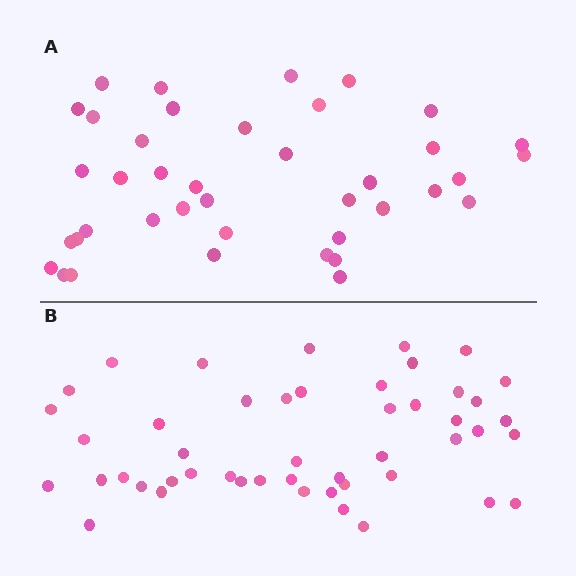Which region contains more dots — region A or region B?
Region B (the bottom region) has more dots.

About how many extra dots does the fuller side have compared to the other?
Region B has roughly 8 or so more dots than region A.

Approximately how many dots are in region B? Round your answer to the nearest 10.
About 50 dots. (The exact count is 48, which rounds to 50.)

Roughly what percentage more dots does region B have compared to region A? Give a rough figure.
About 20% more.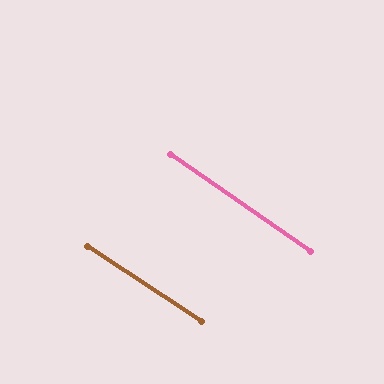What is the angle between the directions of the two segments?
Approximately 1 degree.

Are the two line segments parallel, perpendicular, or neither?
Parallel — their directions differ by only 1.0°.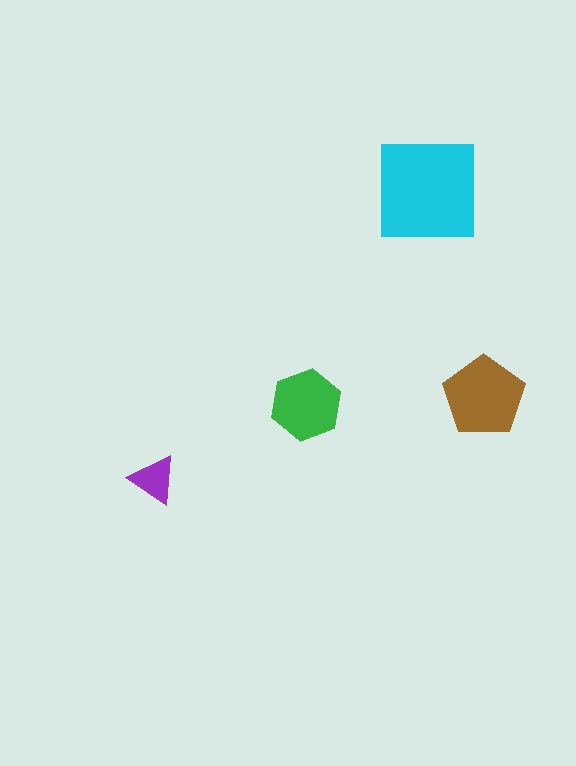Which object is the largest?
The cyan square.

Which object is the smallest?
The purple triangle.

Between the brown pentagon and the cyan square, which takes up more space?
The cyan square.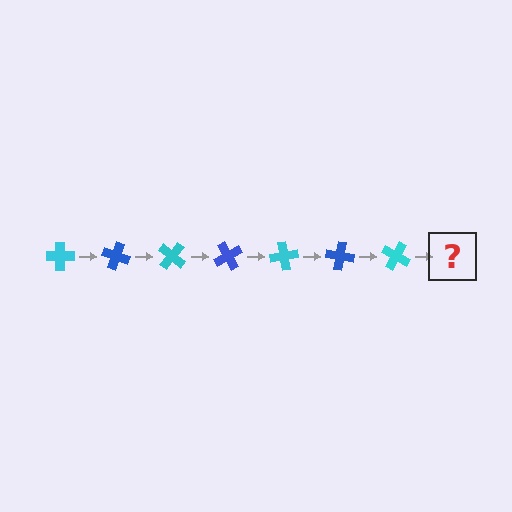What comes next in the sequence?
The next element should be a blue cross, rotated 140 degrees from the start.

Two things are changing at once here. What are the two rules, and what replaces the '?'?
The two rules are that it rotates 20 degrees each step and the color cycles through cyan and blue. The '?' should be a blue cross, rotated 140 degrees from the start.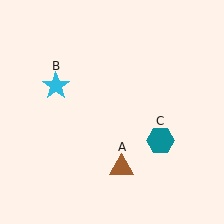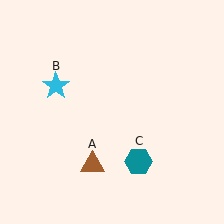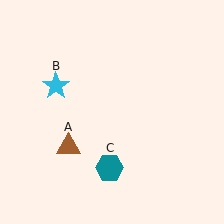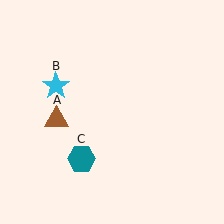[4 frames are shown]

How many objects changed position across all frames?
2 objects changed position: brown triangle (object A), teal hexagon (object C).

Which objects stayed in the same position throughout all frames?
Cyan star (object B) remained stationary.